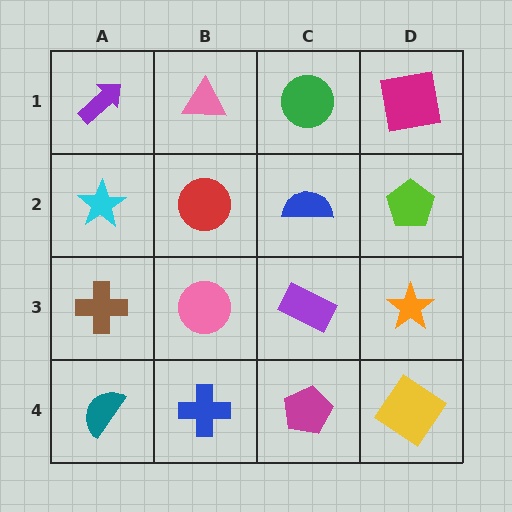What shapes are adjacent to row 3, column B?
A red circle (row 2, column B), a blue cross (row 4, column B), a brown cross (row 3, column A), a purple rectangle (row 3, column C).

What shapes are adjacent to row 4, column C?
A purple rectangle (row 3, column C), a blue cross (row 4, column B), a yellow diamond (row 4, column D).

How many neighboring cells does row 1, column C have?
3.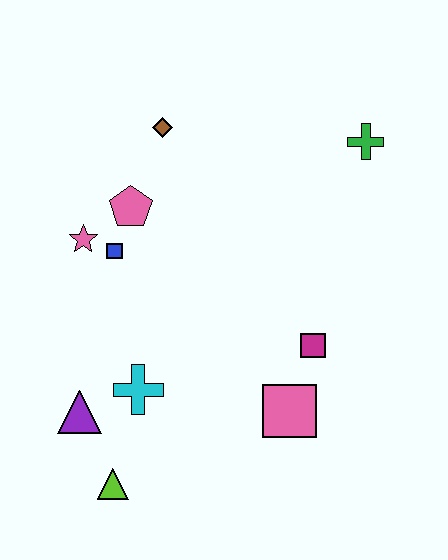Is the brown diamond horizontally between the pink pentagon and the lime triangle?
No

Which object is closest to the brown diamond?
The pink pentagon is closest to the brown diamond.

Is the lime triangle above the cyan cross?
No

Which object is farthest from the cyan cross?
The green cross is farthest from the cyan cross.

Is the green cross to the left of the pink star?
No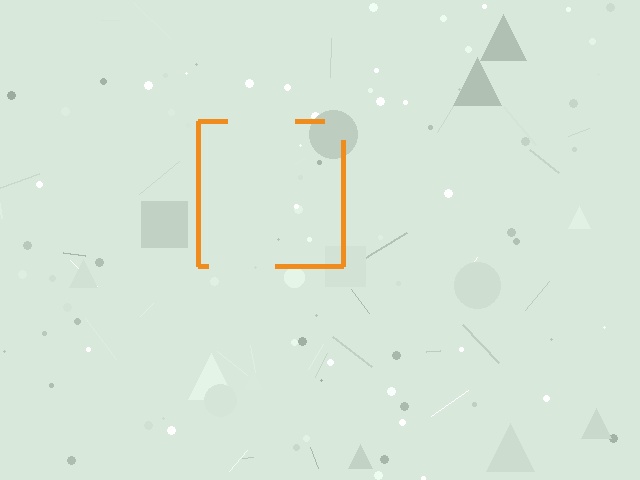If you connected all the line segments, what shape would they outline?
They would outline a square.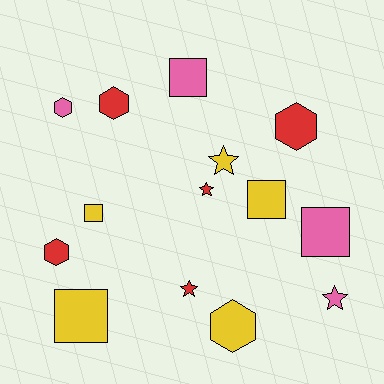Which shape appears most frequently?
Square, with 5 objects.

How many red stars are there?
There are 2 red stars.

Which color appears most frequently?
Yellow, with 5 objects.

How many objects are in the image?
There are 14 objects.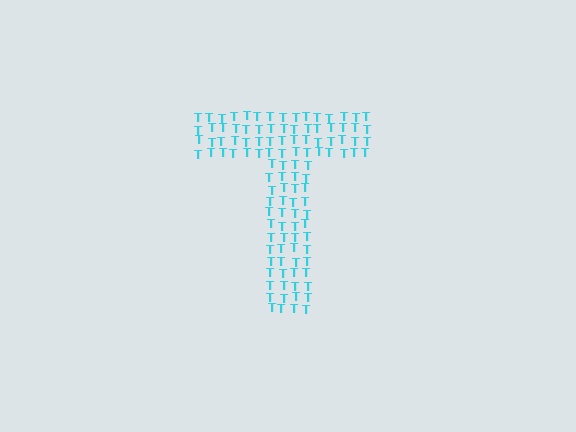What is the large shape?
The large shape is the letter T.